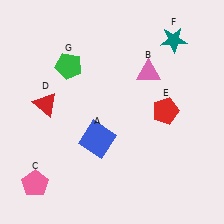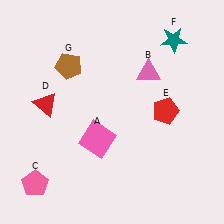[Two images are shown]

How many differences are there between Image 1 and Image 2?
There are 2 differences between the two images.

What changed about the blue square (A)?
In Image 1, A is blue. In Image 2, it changed to pink.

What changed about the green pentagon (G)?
In Image 1, G is green. In Image 2, it changed to brown.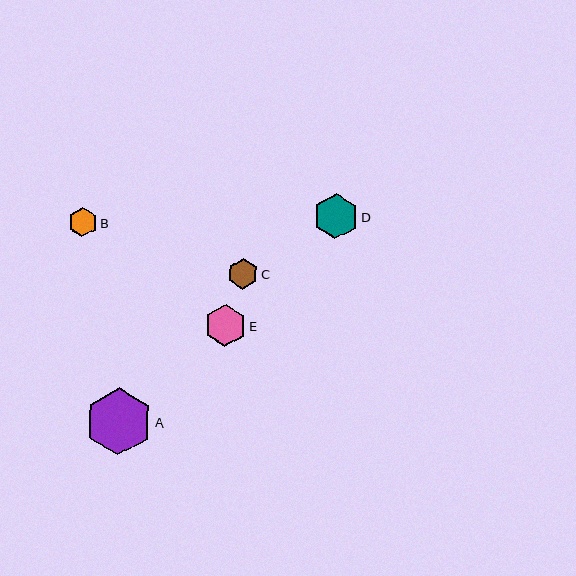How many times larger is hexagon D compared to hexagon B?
Hexagon D is approximately 1.5 times the size of hexagon B.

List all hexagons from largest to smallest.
From largest to smallest: A, D, E, C, B.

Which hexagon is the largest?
Hexagon A is the largest with a size of approximately 67 pixels.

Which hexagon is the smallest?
Hexagon B is the smallest with a size of approximately 29 pixels.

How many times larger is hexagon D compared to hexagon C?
Hexagon D is approximately 1.5 times the size of hexagon C.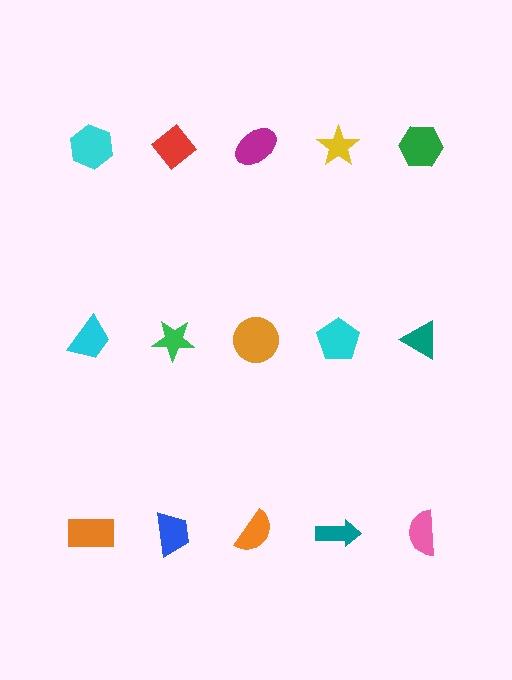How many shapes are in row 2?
5 shapes.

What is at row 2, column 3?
An orange circle.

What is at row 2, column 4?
A cyan pentagon.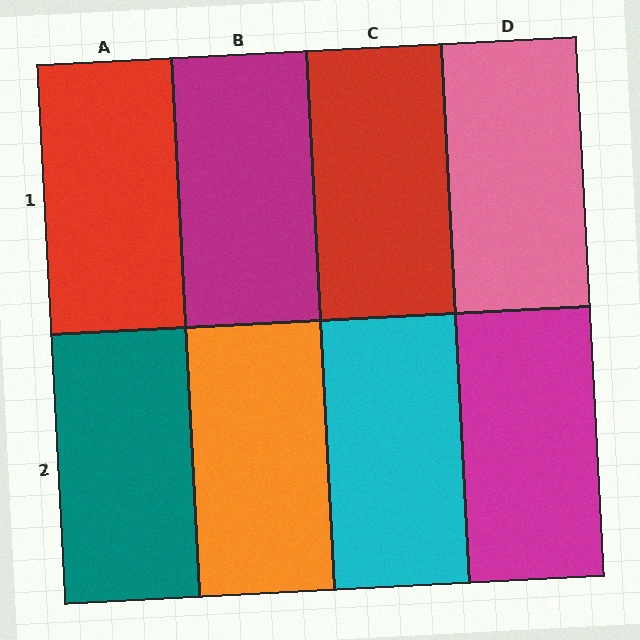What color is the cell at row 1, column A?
Red.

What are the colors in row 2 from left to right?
Teal, orange, cyan, magenta.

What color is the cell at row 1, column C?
Red.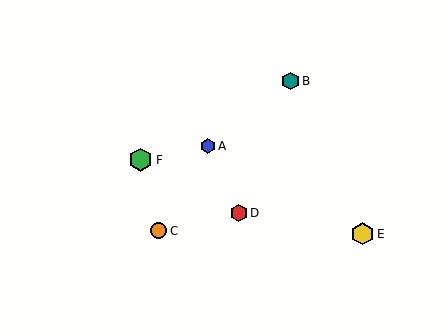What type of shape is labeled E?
Shape E is a yellow hexagon.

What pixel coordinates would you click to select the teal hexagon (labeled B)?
Click at (291, 81) to select the teal hexagon B.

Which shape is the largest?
The green hexagon (labeled F) is the largest.